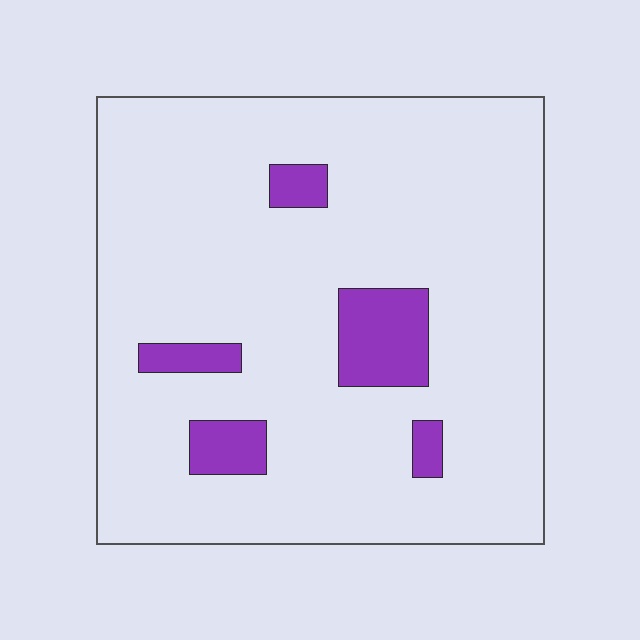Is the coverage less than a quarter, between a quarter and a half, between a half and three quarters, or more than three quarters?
Less than a quarter.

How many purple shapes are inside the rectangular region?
5.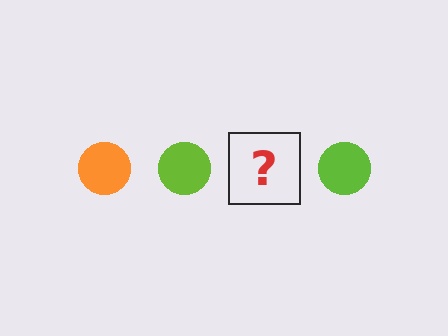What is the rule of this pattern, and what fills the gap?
The rule is that the pattern cycles through orange, lime circles. The gap should be filled with an orange circle.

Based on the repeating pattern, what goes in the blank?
The blank should be an orange circle.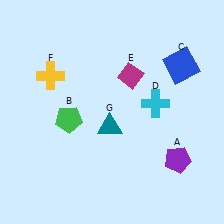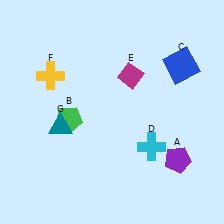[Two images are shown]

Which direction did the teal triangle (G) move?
The teal triangle (G) moved left.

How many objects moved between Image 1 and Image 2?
2 objects moved between the two images.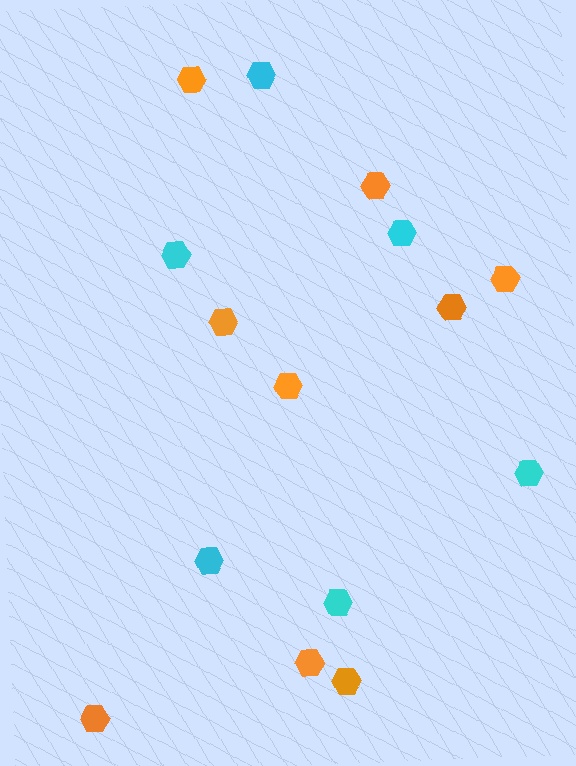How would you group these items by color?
There are 2 groups: one group of orange hexagons (9) and one group of cyan hexagons (6).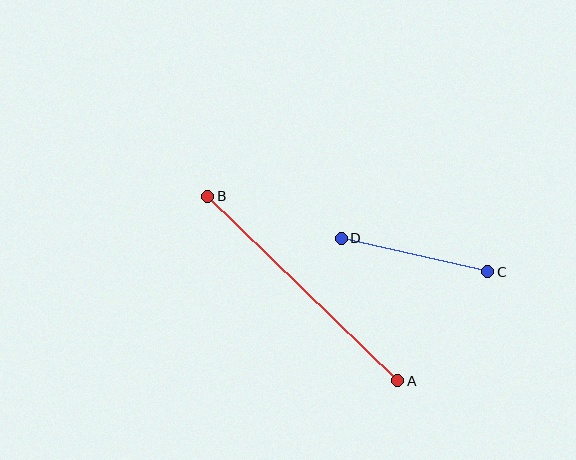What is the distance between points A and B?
The distance is approximately 265 pixels.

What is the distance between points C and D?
The distance is approximately 150 pixels.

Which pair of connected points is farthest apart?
Points A and B are farthest apart.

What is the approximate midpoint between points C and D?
The midpoint is at approximately (415, 255) pixels.